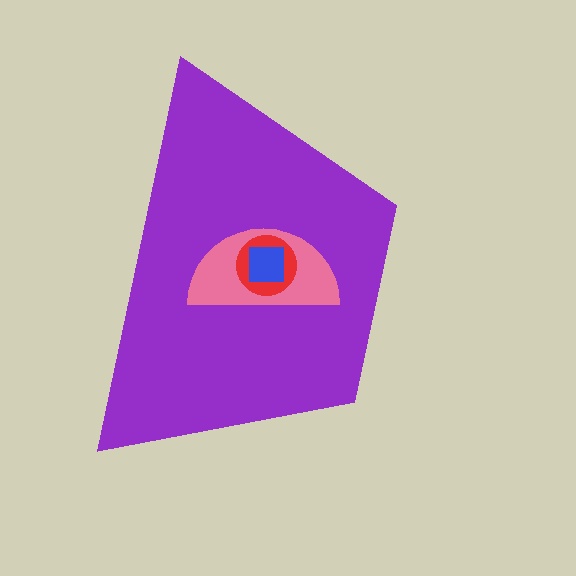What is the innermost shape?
The blue square.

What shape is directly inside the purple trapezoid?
The pink semicircle.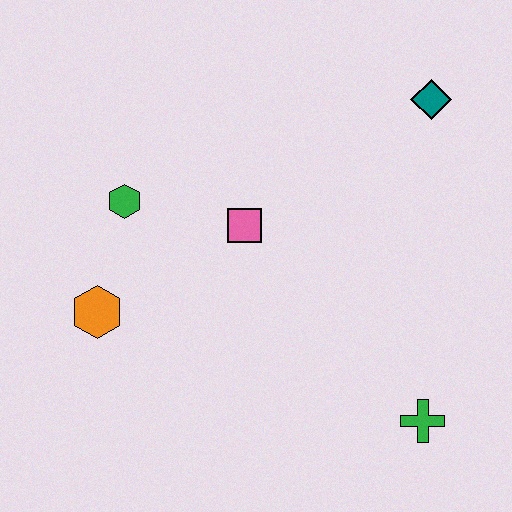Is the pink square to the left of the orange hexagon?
No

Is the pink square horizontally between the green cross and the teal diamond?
No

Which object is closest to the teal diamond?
The pink square is closest to the teal diamond.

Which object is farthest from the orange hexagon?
The teal diamond is farthest from the orange hexagon.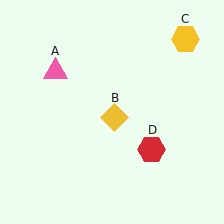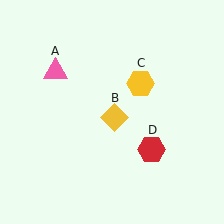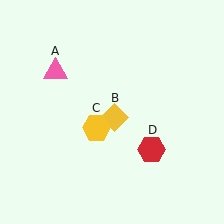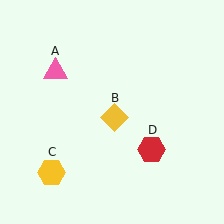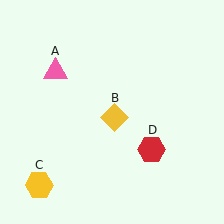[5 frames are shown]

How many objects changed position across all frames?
1 object changed position: yellow hexagon (object C).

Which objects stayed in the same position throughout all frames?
Pink triangle (object A) and yellow diamond (object B) and red hexagon (object D) remained stationary.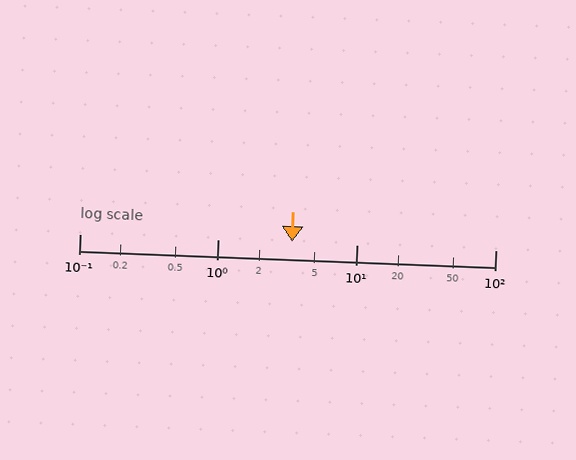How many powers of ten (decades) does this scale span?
The scale spans 3 decades, from 0.1 to 100.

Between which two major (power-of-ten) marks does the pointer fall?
The pointer is between 1 and 10.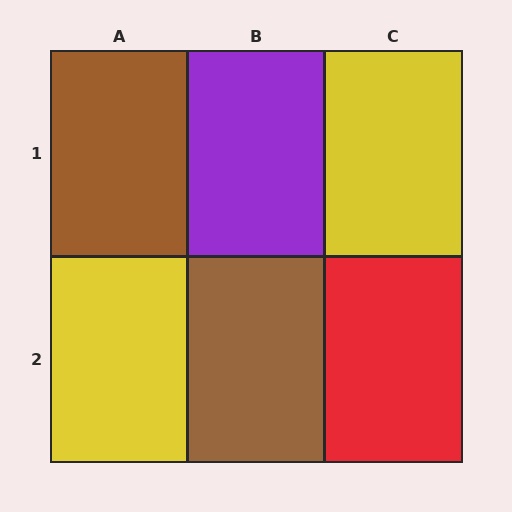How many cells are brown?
2 cells are brown.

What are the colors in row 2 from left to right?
Yellow, brown, red.